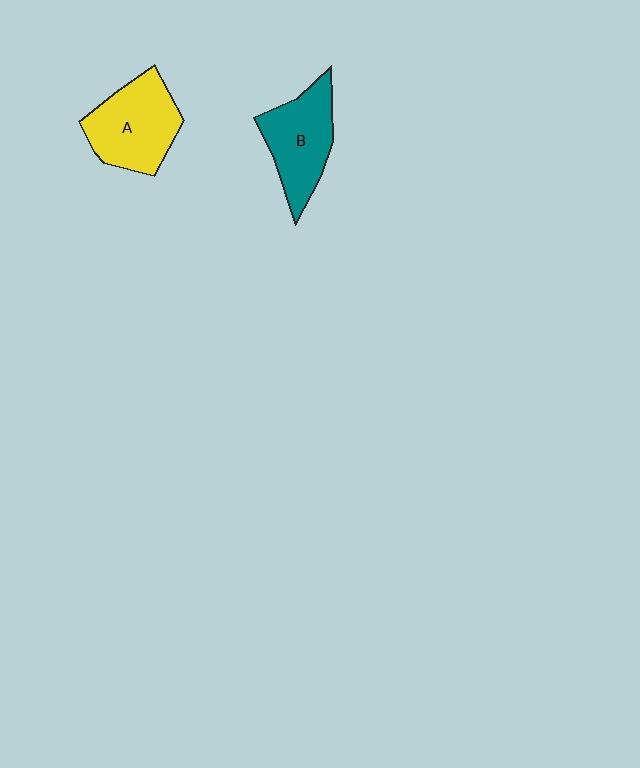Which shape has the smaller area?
Shape B (teal).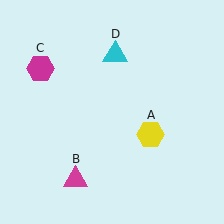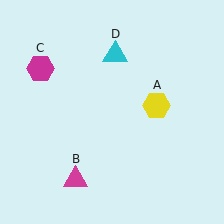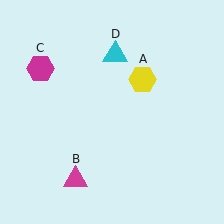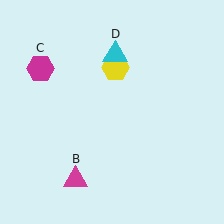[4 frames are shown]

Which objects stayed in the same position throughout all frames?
Magenta triangle (object B) and magenta hexagon (object C) and cyan triangle (object D) remained stationary.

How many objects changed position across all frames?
1 object changed position: yellow hexagon (object A).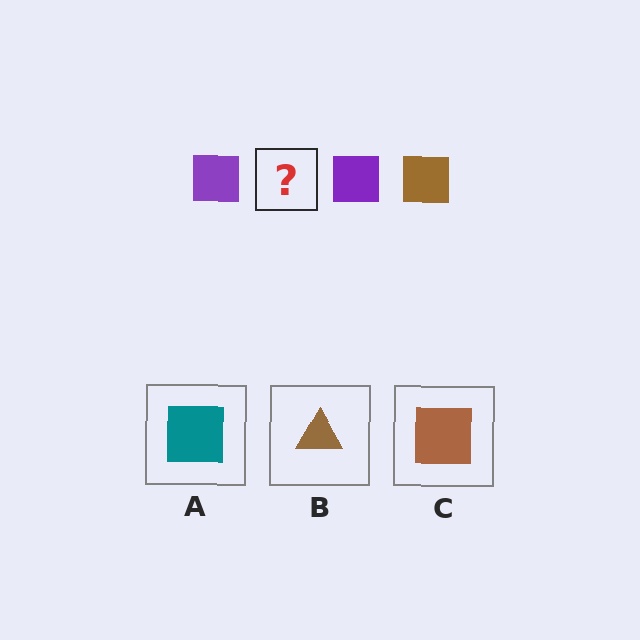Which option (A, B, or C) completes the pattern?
C.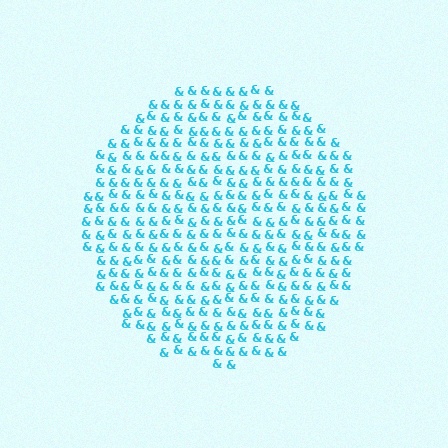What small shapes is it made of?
It is made of small ampersands.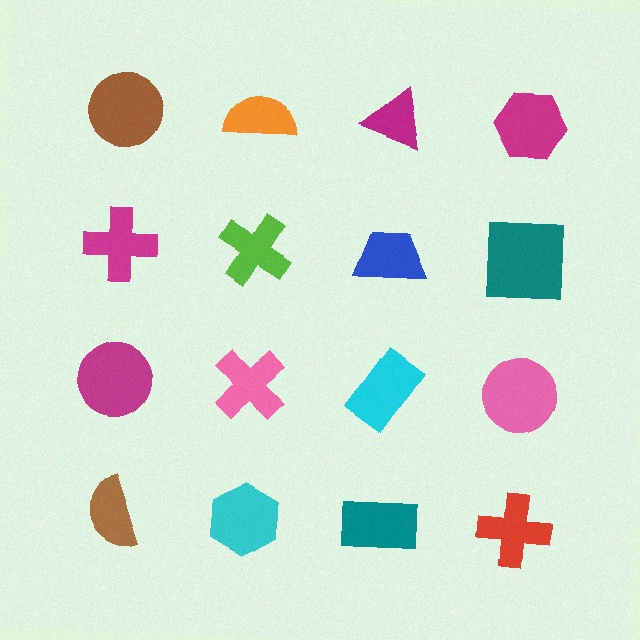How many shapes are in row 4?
4 shapes.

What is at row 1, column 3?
A magenta triangle.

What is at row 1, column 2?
An orange semicircle.